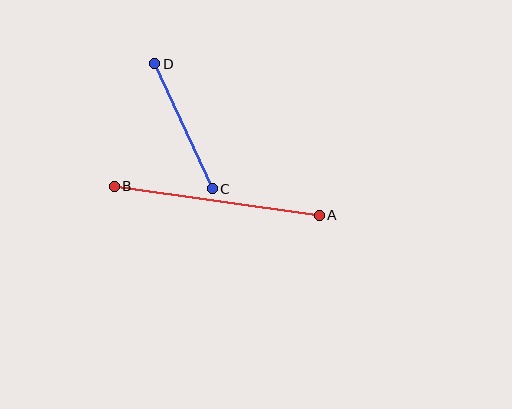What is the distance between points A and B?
The distance is approximately 207 pixels.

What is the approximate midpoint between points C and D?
The midpoint is at approximately (183, 126) pixels.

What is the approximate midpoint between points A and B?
The midpoint is at approximately (217, 201) pixels.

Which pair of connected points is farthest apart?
Points A and B are farthest apart.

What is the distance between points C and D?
The distance is approximately 138 pixels.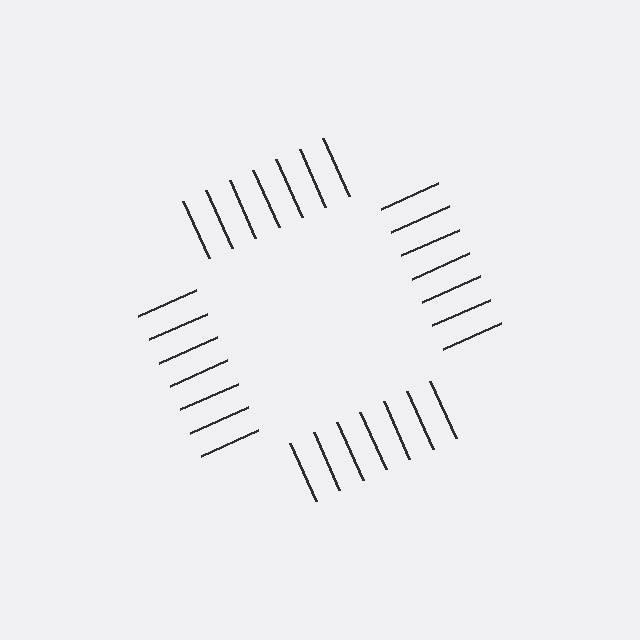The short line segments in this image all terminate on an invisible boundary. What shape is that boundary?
An illusory square — the line segments terminate on its edges but no continuous stroke is drawn.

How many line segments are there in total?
28 — 7 along each of the 4 edges.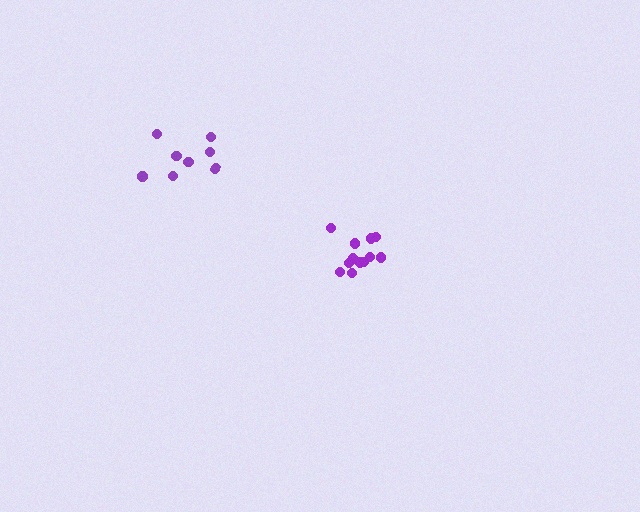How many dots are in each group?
Group 1: 8 dots, Group 2: 12 dots (20 total).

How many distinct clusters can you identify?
There are 2 distinct clusters.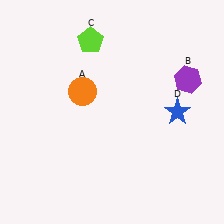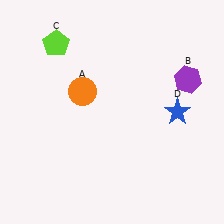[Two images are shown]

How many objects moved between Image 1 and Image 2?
1 object moved between the two images.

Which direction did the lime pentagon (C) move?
The lime pentagon (C) moved left.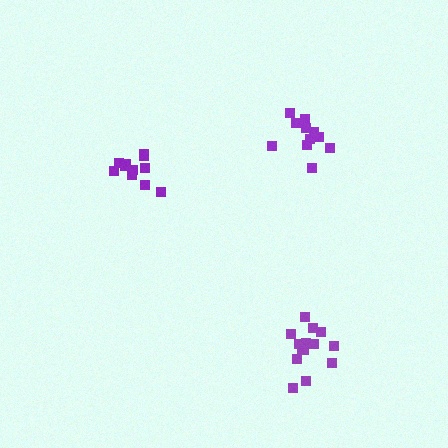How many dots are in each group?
Group 1: 11 dots, Group 2: 12 dots, Group 3: 14 dots (37 total).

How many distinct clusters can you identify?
There are 3 distinct clusters.